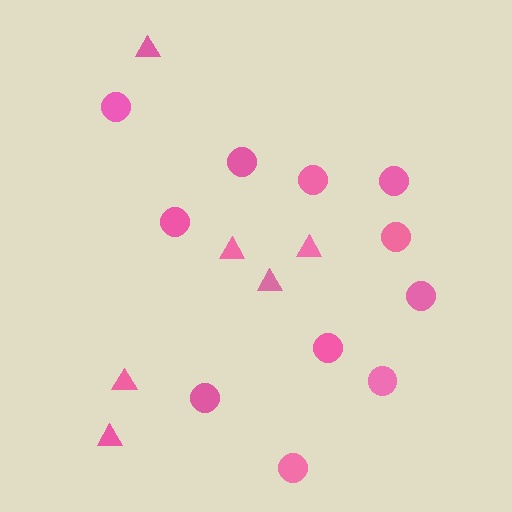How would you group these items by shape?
There are 2 groups: one group of triangles (6) and one group of circles (11).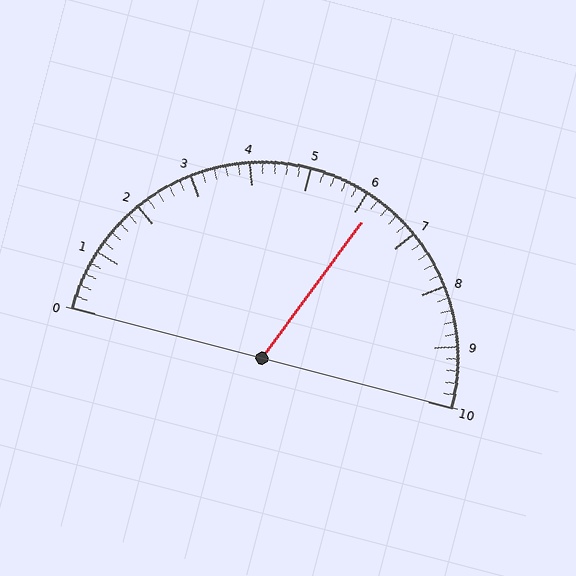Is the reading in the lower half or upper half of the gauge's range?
The reading is in the upper half of the range (0 to 10).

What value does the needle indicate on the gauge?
The needle indicates approximately 6.2.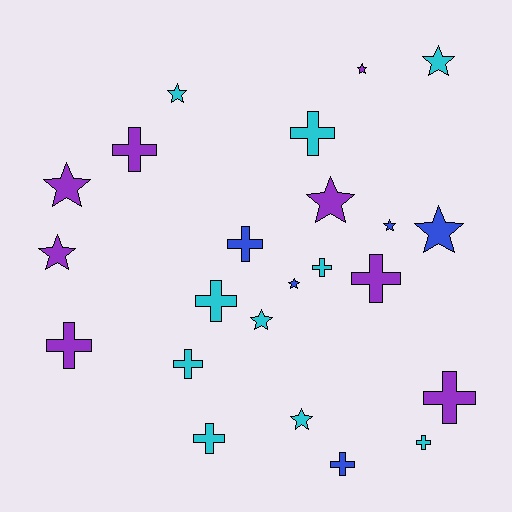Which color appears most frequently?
Cyan, with 10 objects.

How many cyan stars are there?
There are 4 cyan stars.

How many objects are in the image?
There are 23 objects.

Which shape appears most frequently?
Cross, with 12 objects.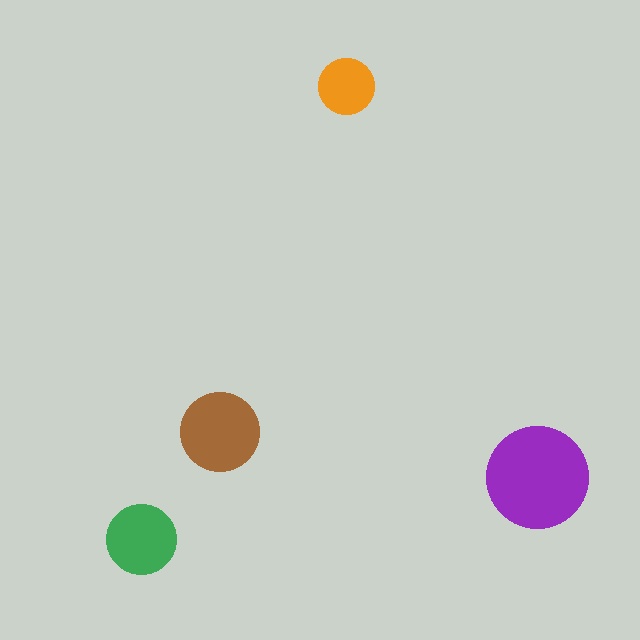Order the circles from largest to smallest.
the purple one, the brown one, the green one, the orange one.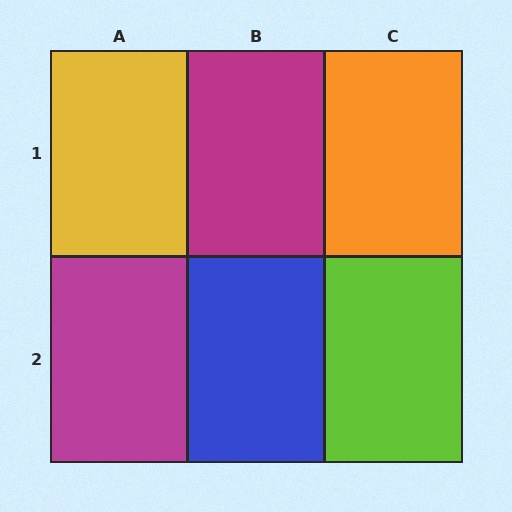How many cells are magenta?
2 cells are magenta.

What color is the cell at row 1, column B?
Magenta.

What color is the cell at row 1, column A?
Yellow.